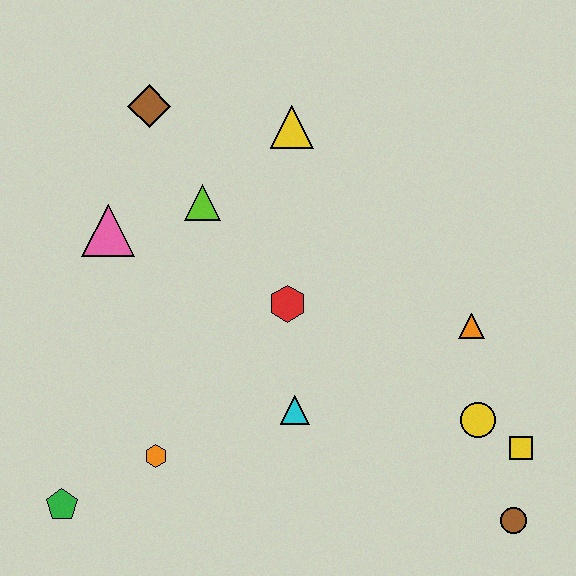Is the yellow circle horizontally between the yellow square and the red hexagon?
Yes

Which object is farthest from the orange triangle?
The green pentagon is farthest from the orange triangle.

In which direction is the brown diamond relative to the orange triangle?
The brown diamond is to the left of the orange triangle.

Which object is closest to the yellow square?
The yellow circle is closest to the yellow square.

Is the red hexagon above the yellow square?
Yes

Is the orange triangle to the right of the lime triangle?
Yes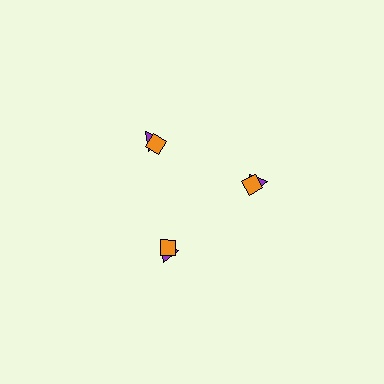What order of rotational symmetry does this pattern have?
This pattern has 3-fold rotational symmetry.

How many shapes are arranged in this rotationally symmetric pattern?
There are 6 shapes, arranged in 3 groups of 2.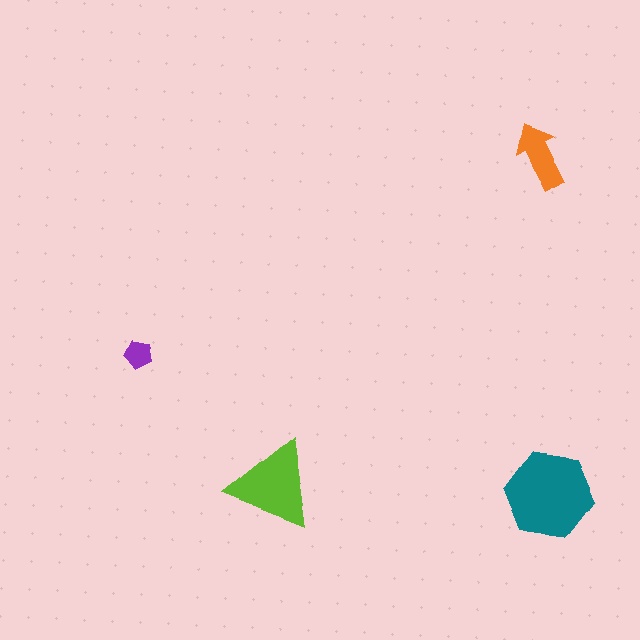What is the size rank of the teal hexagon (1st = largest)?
1st.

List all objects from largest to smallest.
The teal hexagon, the lime triangle, the orange arrow, the purple pentagon.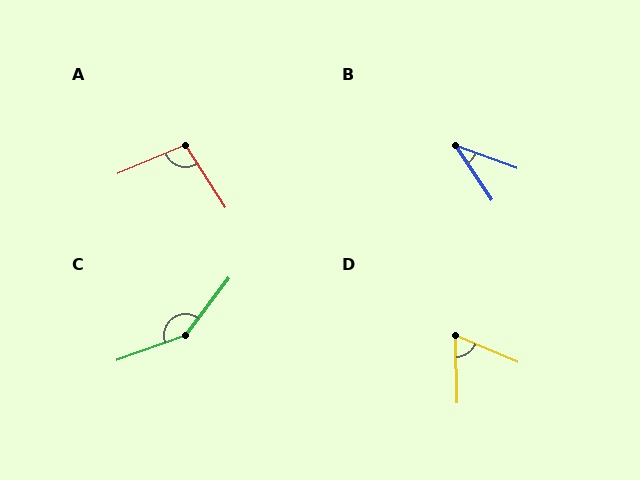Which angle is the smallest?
B, at approximately 36 degrees.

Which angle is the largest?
C, at approximately 147 degrees.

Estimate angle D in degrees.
Approximately 66 degrees.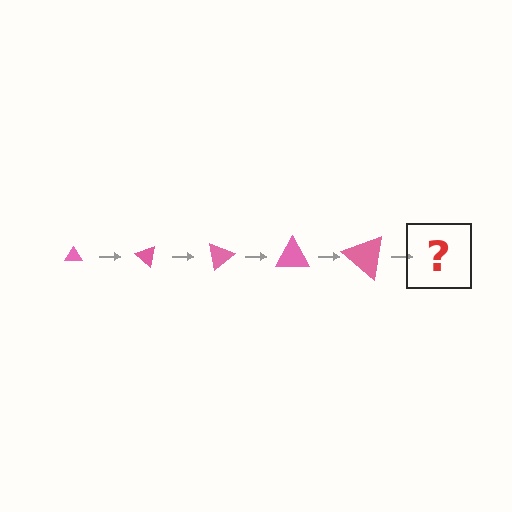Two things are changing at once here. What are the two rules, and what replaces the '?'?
The two rules are that the triangle grows larger each step and it rotates 40 degrees each step. The '?' should be a triangle, larger than the previous one and rotated 200 degrees from the start.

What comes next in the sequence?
The next element should be a triangle, larger than the previous one and rotated 200 degrees from the start.